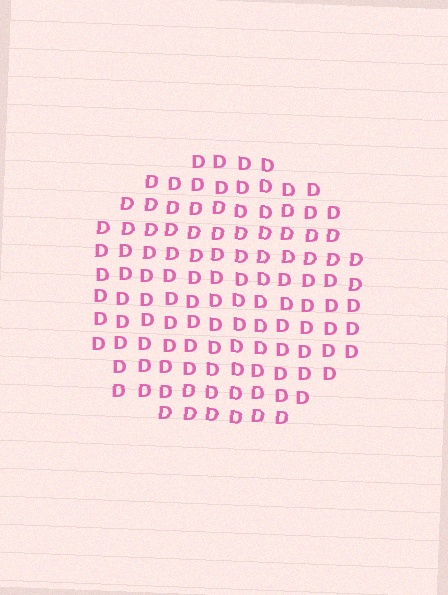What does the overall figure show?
The overall figure shows a circle.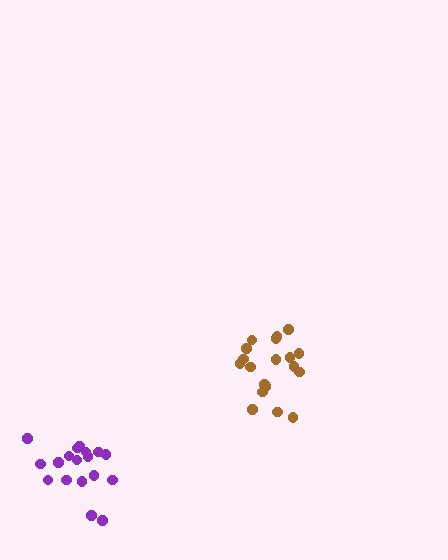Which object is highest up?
The brown cluster is topmost.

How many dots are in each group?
Group 1: 19 dots, Group 2: 18 dots (37 total).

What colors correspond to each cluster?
The clusters are colored: brown, purple.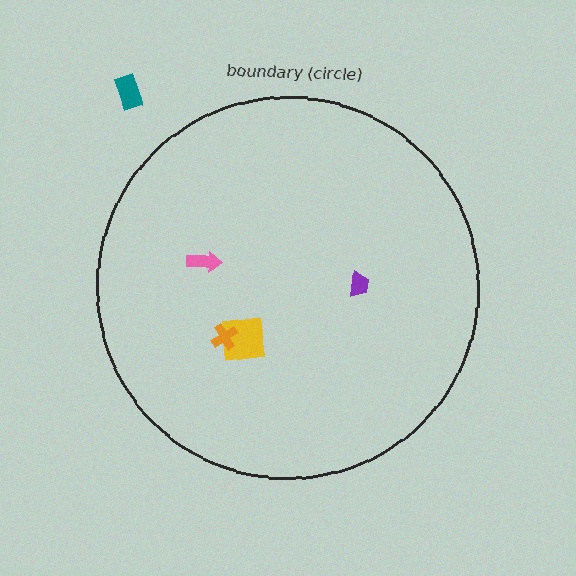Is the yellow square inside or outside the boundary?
Inside.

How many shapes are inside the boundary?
4 inside, 1 outside.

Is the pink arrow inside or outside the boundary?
Inside.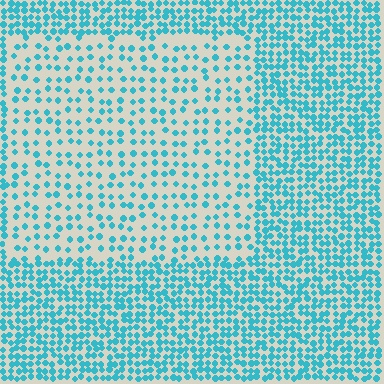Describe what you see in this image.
The image contains small cyan elements arranged at two different densities. A rectangle-shaped region is visible where the elements are less densely packed than the surrounding area.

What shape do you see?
I see a rectangle.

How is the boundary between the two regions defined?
The boundary is defined by a change in element density (approximately 2.2x ratio). All elements are the same color, size, and shape.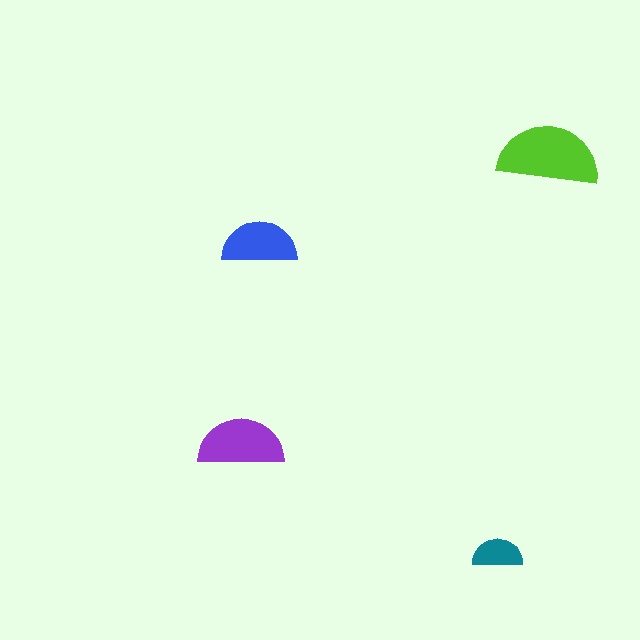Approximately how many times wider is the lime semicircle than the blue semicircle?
About 1.5 times wider.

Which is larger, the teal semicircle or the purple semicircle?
The purple one.